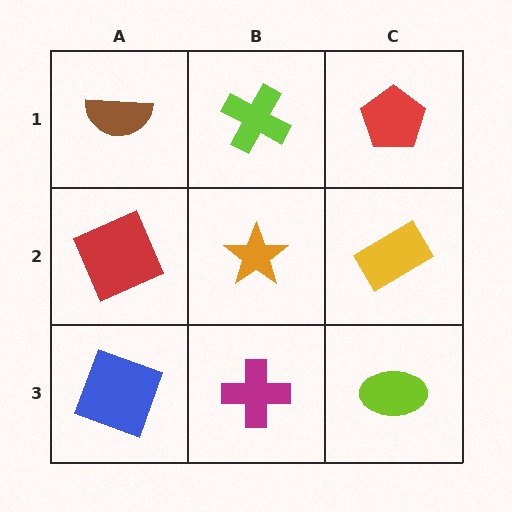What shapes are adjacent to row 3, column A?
A red square (row 2, column A), a magenta cross (row 3, column B).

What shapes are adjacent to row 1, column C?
A yellow rectangle (row 2, column C), a lime cross (row 1, column B).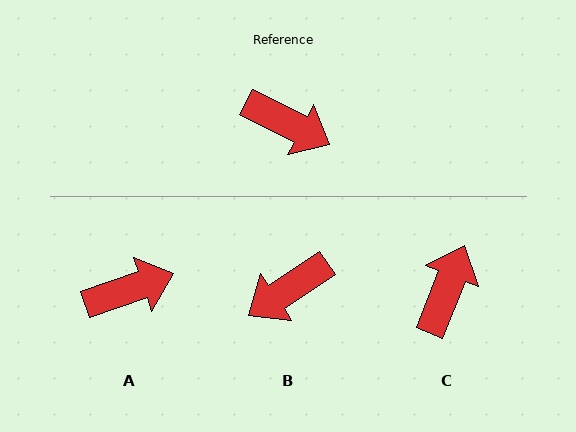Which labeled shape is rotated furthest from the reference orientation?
B, about 119 degrees away.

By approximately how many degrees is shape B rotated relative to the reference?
Approximately 119 degrees clockwise.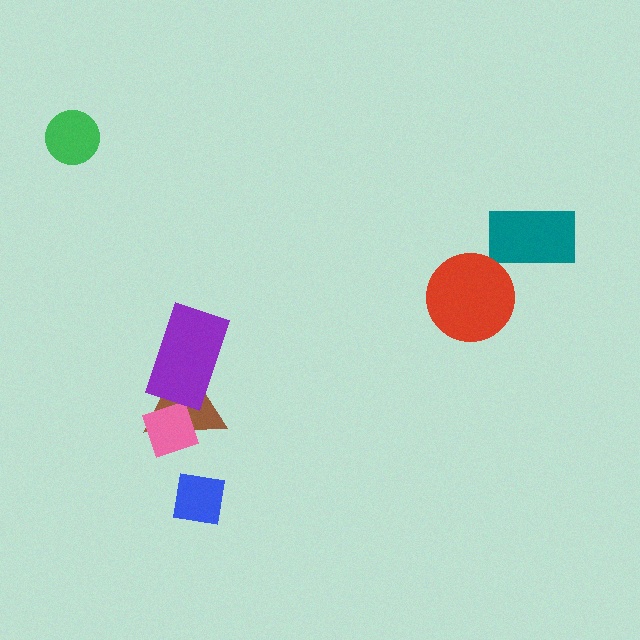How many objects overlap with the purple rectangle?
1 object overlaps with the purple rectangle.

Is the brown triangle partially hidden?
Yes, it is partially covered by another shape.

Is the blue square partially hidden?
No, no other shape covers it.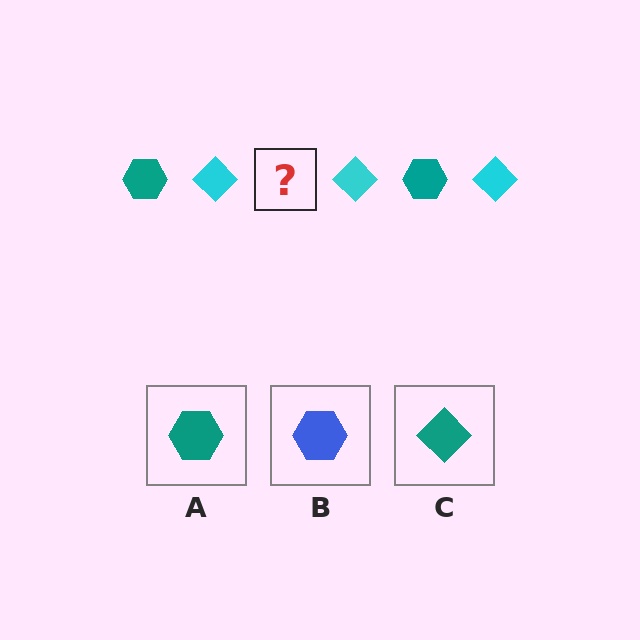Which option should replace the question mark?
Option A.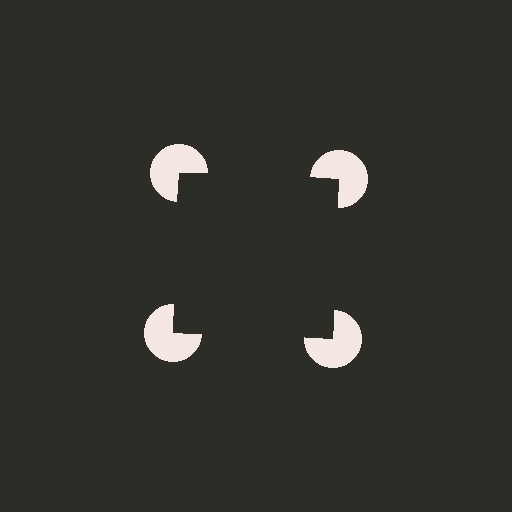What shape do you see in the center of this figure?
An illusory square — its edges are inferred from the aligned wedge cuts in the pac-man discs, not physically drawn.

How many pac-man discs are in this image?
There are 4 — one at each vertex of the illusory square.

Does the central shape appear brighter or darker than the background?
It typically appears slightly darker than the background, even though no actual brightness change is drawn.